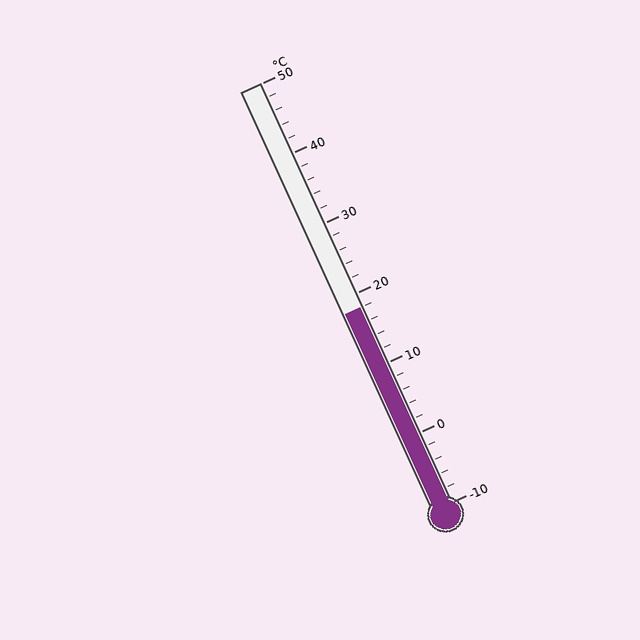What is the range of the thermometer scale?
The thermometer scale ranges from -10°C to 50°C.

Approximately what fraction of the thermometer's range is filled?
The thermometer is filled to approximately 45% of its range.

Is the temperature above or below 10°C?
The temperature is above 10°C.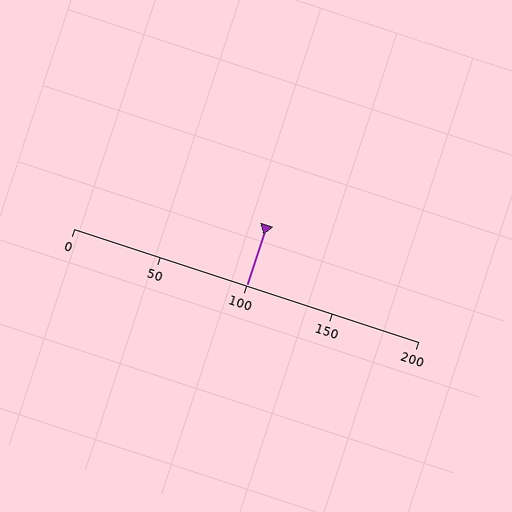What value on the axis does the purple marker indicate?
The marker indicates approximately 100.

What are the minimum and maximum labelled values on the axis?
The axis runs from 0 to 200.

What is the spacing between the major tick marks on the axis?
The major ticks are spaced 50 apart.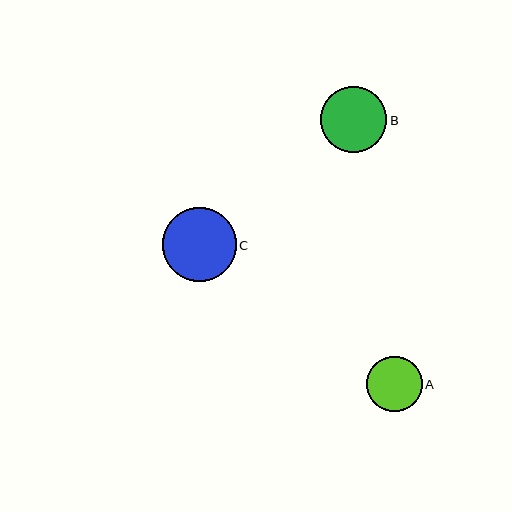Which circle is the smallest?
Circle A is the smallest with a size of approximately 56 pixels.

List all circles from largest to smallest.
From largest to smallest: C, B, A.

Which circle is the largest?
Circle C is the largest with a size of approximately 74 pixels.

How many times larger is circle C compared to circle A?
Circle C is approximately 1.3 times the size of circle A.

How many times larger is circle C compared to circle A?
Circle C is approximately 1.3 times the size of circle A.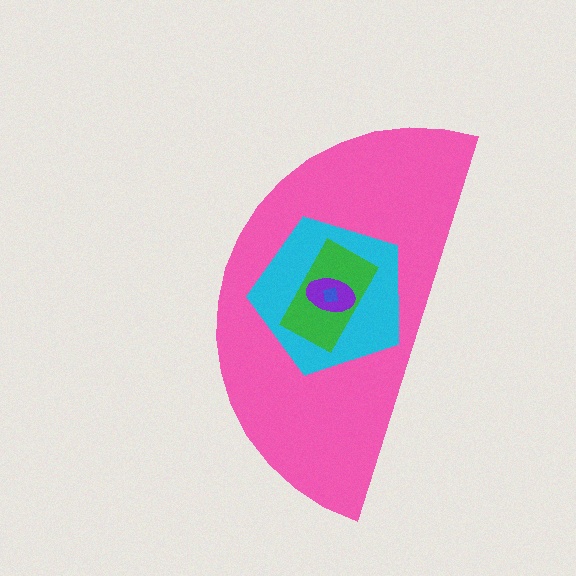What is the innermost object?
The blue square.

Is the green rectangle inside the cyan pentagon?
Yes.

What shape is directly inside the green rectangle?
The purple ellipse.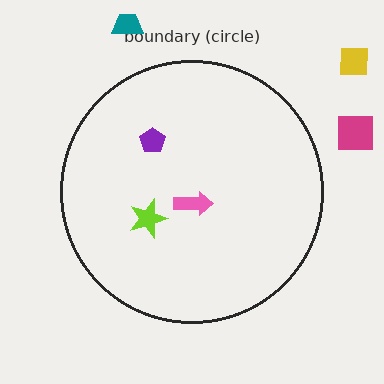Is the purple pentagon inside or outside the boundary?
Inside.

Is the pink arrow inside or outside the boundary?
Inside.